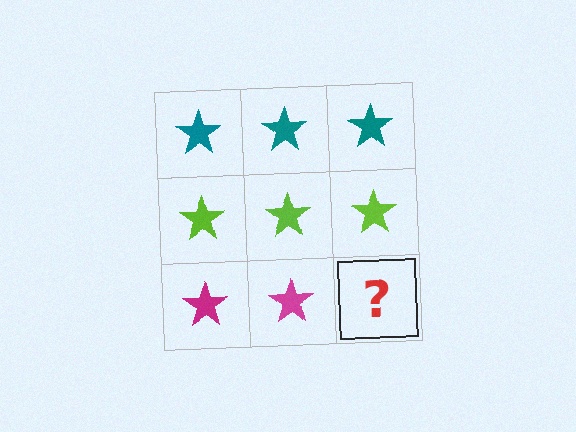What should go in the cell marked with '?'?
The missing cell should contain a magenta star.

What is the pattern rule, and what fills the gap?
The rule is that each row has a consistent color. The gap should be filled with a magenta star.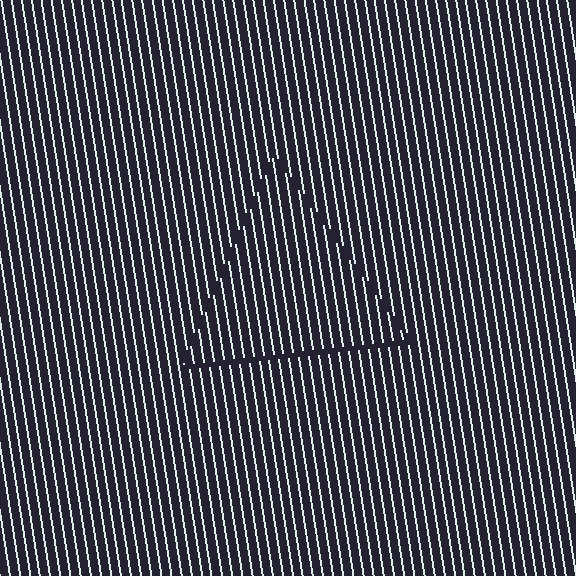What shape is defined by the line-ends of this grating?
An illusory triangle. The interior of the shape contains the same grating, shifted by half a period — the contour is defined by the phase discontinuity where line-ends from the inner and outer gratings abut.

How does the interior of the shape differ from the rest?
The interior of the shape contains the same grating, shifted by half a period — the contour is defined by the phase discontinuity where line-ends from the inner and outer gratings abut.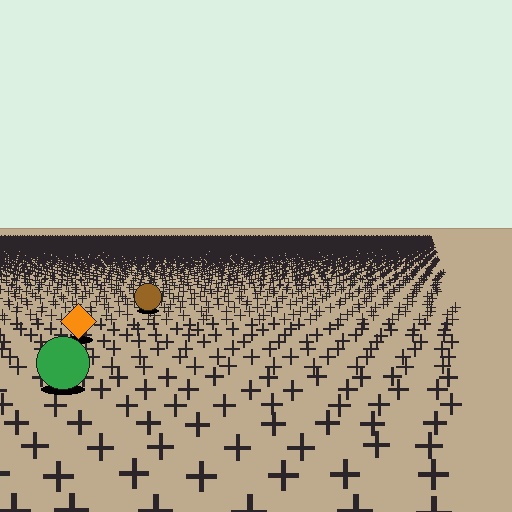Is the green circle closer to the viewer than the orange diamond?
Yes. The green circle is closer — you can tell from the texture gradient: the ground texture is coarser near it.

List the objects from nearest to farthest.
From nearest to farthest: the green circle, the orange diamond, the brown circle.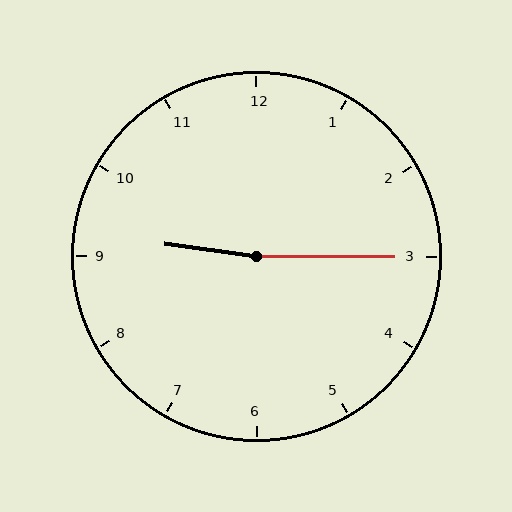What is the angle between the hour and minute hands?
Approximately 172 degrees.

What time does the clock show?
9:15.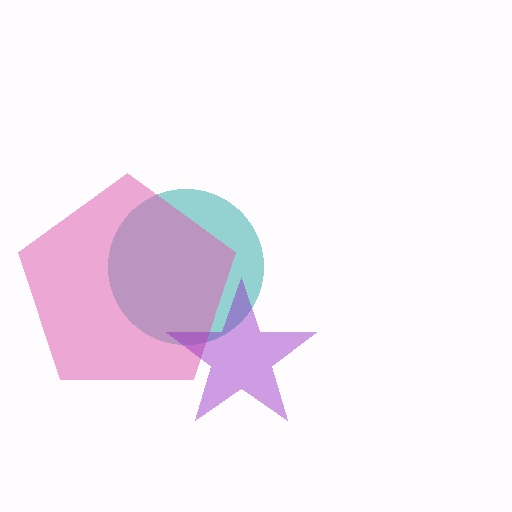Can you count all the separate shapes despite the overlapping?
Yes, there are 3 separate shapes.